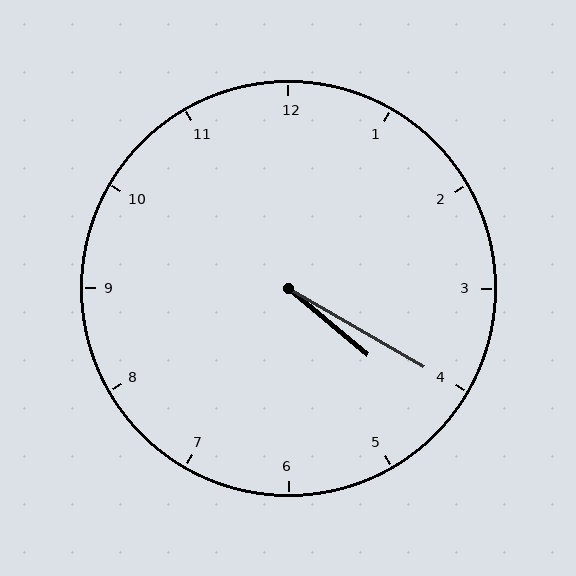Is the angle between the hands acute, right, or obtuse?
It is acute.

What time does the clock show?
4:20.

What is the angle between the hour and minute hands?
Approximately 10 degrees.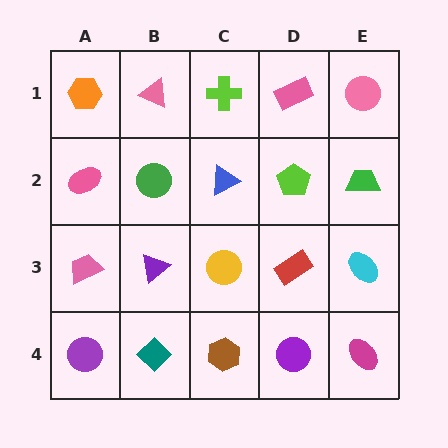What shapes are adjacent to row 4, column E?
A cyan ellipse (row 3, column E), a purple circle (row 4, column D).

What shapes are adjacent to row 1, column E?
A green trapezoid (row 2, column E), a pink rectangle (row 1, column D).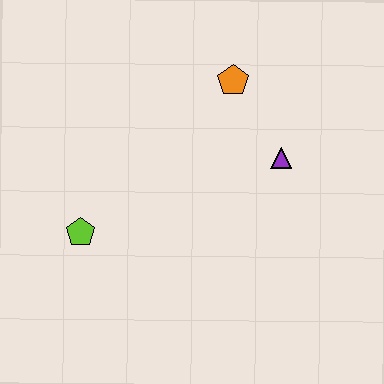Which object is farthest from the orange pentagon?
The lime pentagon is farthest from the orange pentagon.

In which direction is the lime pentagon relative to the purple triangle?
The lime pentagon is to the left of the purple triangle.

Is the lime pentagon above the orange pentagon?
No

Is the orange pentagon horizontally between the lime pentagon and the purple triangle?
Yes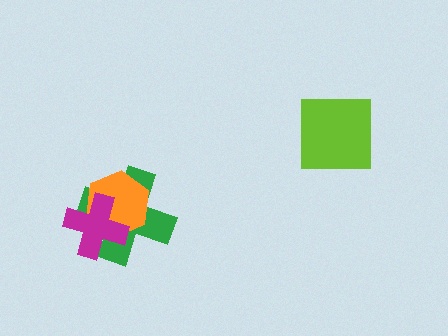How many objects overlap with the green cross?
2 objects overlap with the green cross.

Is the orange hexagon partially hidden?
Yes, it is partially covered by another shape.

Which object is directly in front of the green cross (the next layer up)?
The orange hexagon is directly in front of the green cross.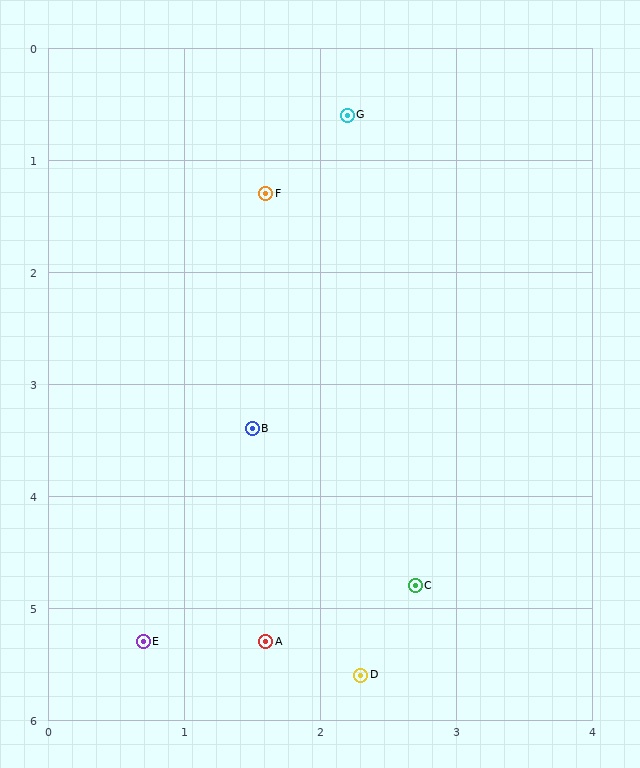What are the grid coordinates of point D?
Point D is at approximately (2.3, 5.6).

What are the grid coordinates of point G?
Point G is at approximately (2.2, 0.6).